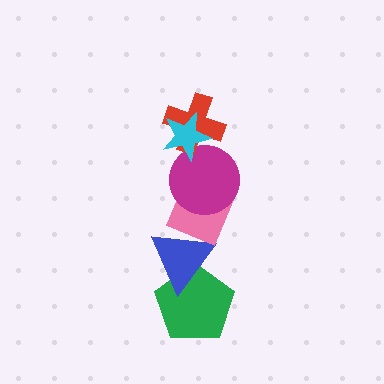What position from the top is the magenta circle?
The magenta circle is 3rd from the top.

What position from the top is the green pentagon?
The green pentagon is 6th from the top.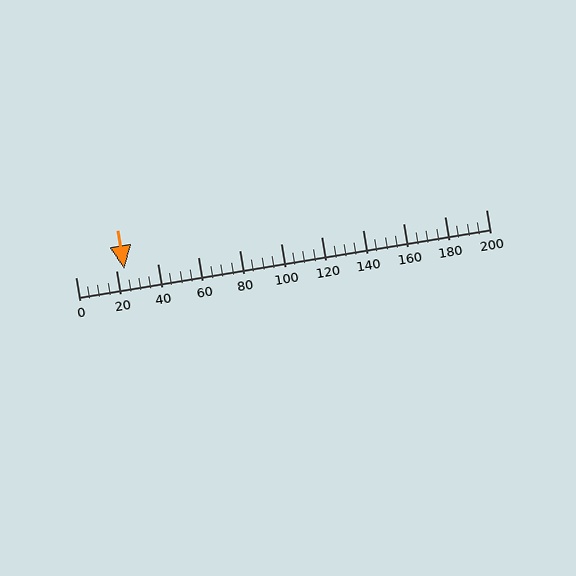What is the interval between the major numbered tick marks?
The major tick marks are spaced 20 units apart.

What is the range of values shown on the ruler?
The ruler shows values from 0 to 200.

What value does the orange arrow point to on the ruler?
The orange arrow points to approximately 24.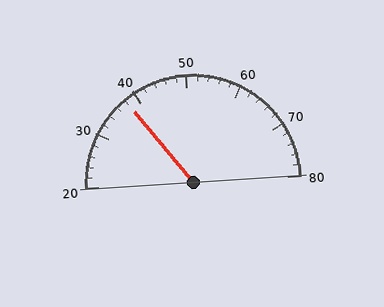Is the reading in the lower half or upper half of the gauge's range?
The reading is in the lower half of the range (20 to 80).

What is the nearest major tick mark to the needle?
The nearest major tick mark is 40.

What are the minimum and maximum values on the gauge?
The gauge ranges from 20 to 80.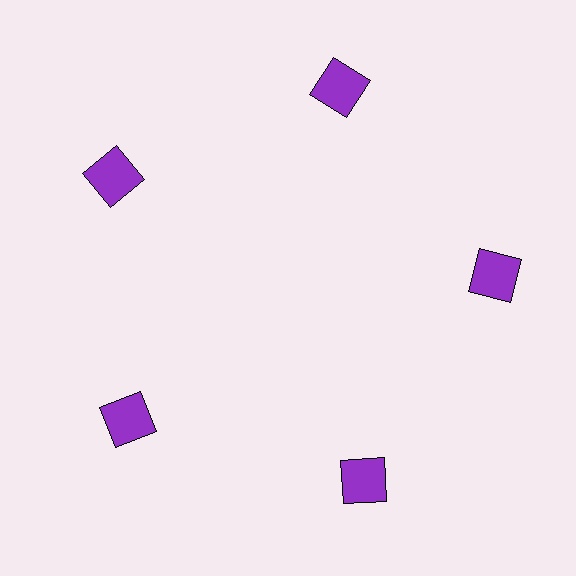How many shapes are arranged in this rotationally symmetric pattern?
There are 5 shapes, arranged in 5 groups of 1.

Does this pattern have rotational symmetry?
Yes, this pattern has 5-fold rotational symmetry. It looks the same after rotating 72 degrees around the center.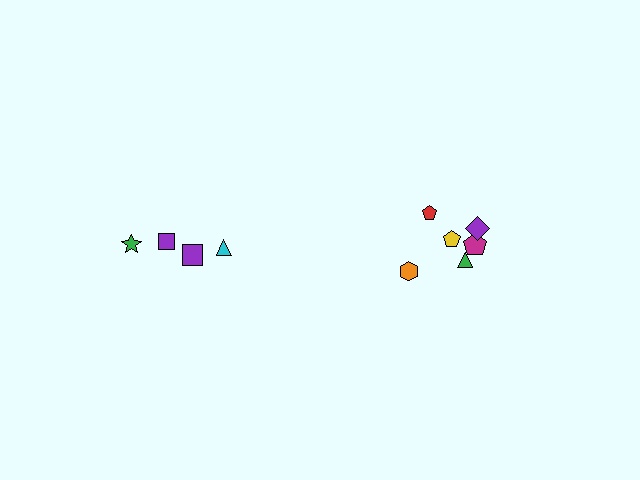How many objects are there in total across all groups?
There are 10 objects.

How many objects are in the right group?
There are 6 objects.